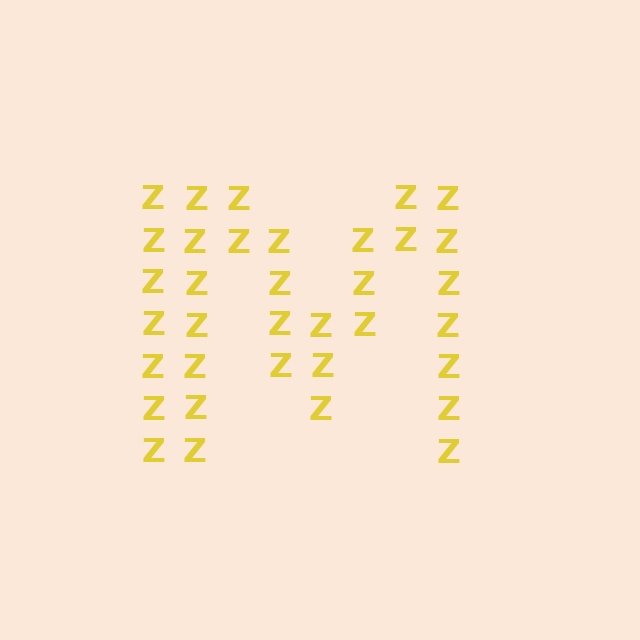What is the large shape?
The large shape is the letter M.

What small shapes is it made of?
It is made of small letter Z's.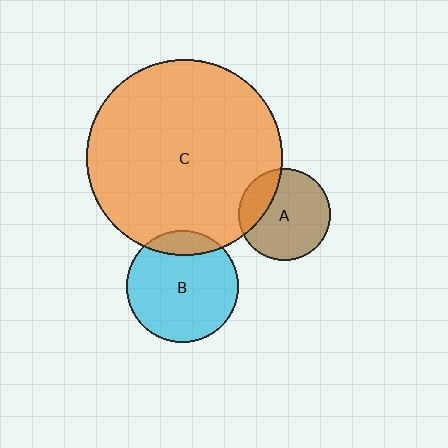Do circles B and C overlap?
Yes.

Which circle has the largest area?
Circle C (orange).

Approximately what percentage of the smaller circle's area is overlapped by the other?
Approximately 15%.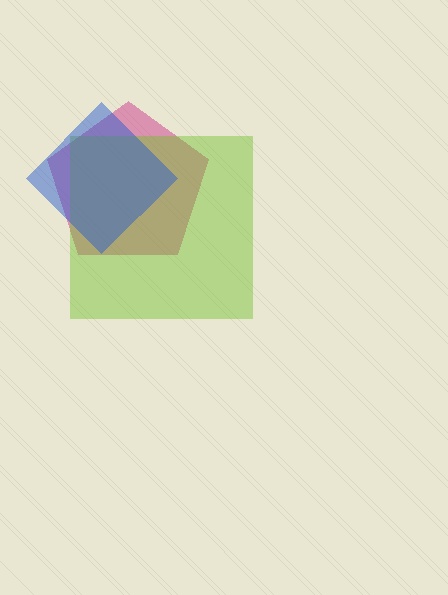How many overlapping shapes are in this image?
There are 3 overlapping shapes in the image.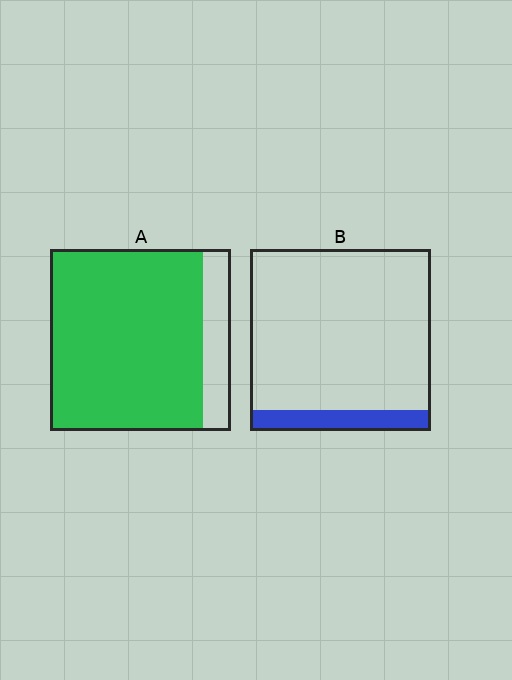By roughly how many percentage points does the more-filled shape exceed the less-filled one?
By roughly 75 percentage points (A over B).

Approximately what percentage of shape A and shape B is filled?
A is approximately 85% and B is approximately 10%.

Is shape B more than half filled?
No.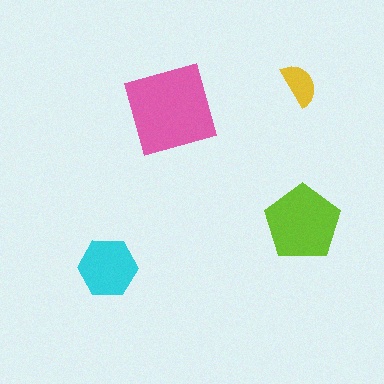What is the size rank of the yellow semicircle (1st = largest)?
4th.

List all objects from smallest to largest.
The yellow semicircle, the cyan hexagon, the lime pentagon, the pink diamond.